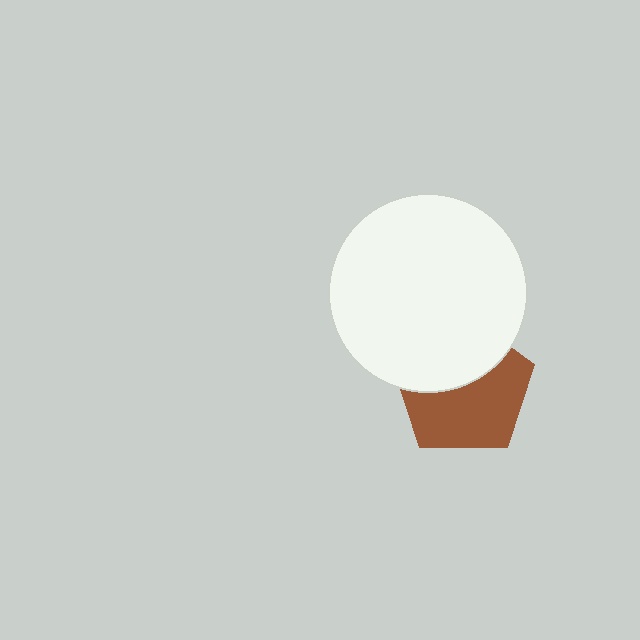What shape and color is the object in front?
The object in front is a white circle.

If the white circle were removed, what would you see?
You would see the complete brown pentagon.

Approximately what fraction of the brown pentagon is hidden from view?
Roughly 42% of the brown pentagon is hidden behind the white circle.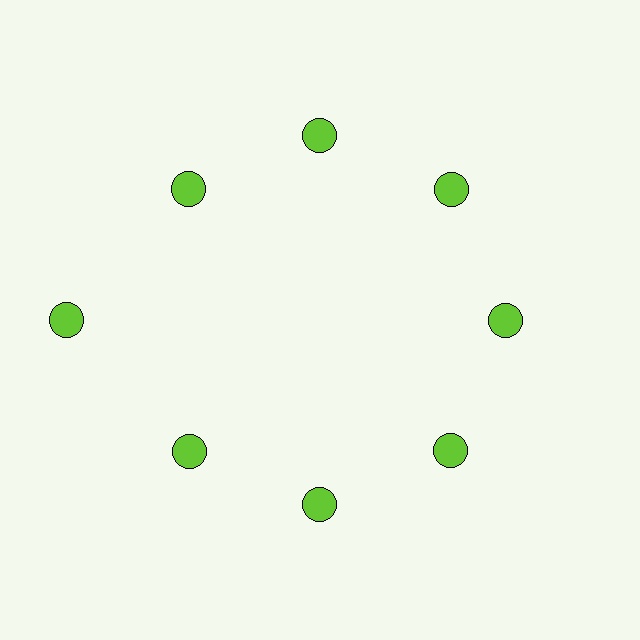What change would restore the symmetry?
The symmetry would be restored by moving it inward, back onto the ring so that all 8 circles sit at equal angles and equal distance from the center.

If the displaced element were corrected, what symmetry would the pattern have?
It would have 8-fold rotational symmetry — the pattern would map onto itself every 45 degrees.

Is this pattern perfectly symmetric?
No. The 8 lime circles are arranged in a ring, but one element near the 9 o'clock position is pushed outward from the center, breaking the 8-fold rotational symmetry.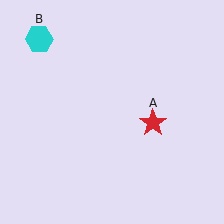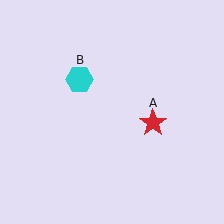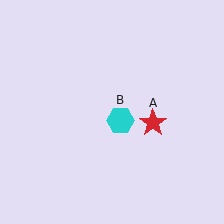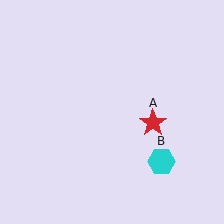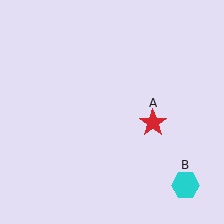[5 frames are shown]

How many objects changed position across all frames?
1 object changed position: cyan hexagon (object B).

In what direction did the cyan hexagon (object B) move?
The cyan hexagon (object B) moved down and to the right.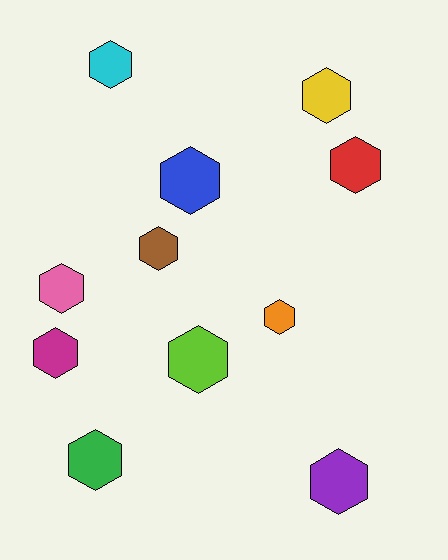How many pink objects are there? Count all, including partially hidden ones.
There is 1 pink object.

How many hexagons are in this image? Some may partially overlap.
There are 11 hexagons.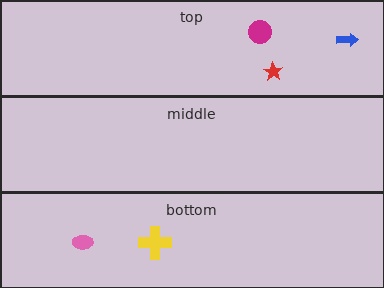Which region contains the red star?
The top region.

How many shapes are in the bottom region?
2.